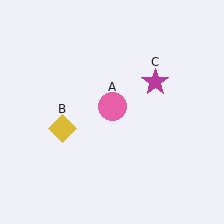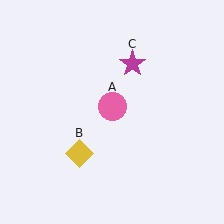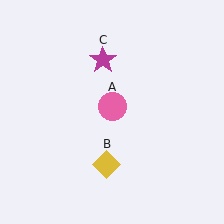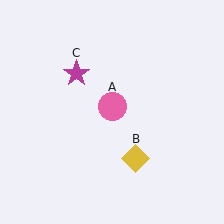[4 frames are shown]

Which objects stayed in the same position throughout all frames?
Pink circle (object A) remained stationary.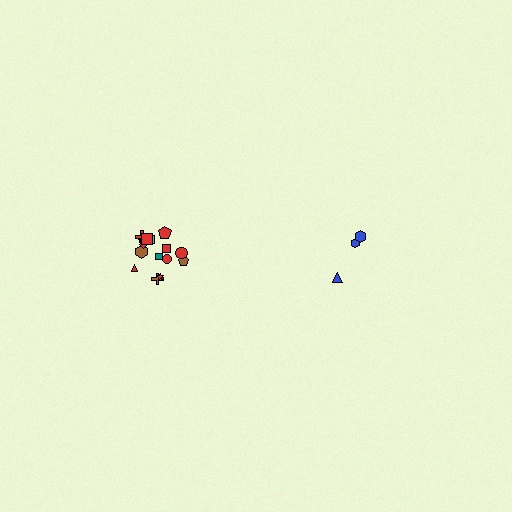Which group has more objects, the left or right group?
The left group.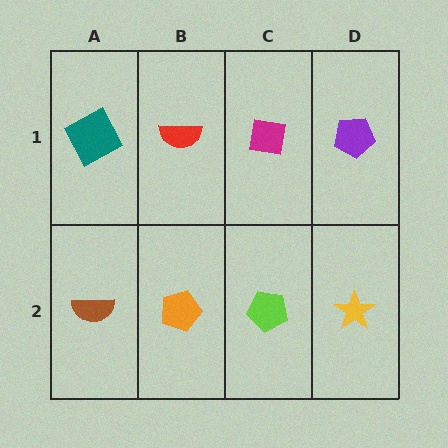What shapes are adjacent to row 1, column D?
A yellow star (row 2, column D), a magenta square (row 1, column C).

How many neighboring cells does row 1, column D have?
2.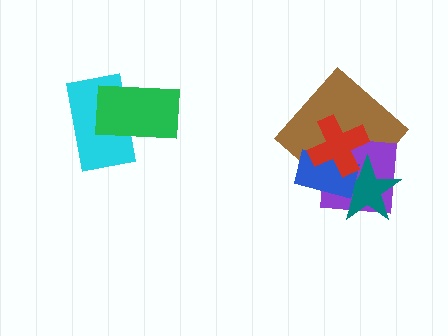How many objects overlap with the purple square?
4 objects overlap with the purple square.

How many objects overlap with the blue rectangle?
4 objects overlap with the blue rectangle.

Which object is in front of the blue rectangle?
The red cross is in front of the blue rectangle.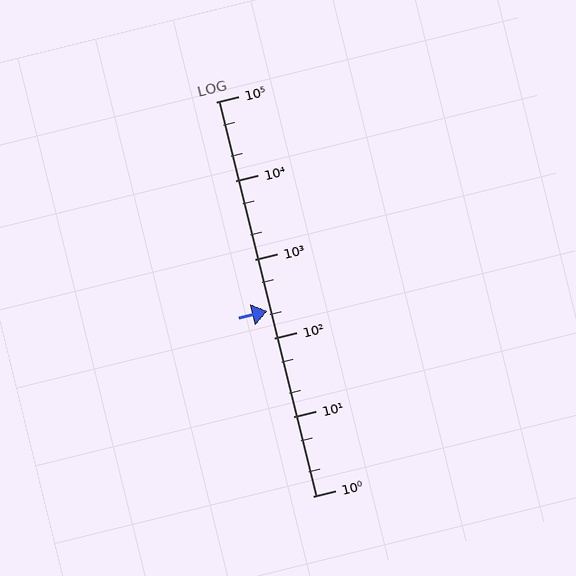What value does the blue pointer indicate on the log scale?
The pointer indicates approximately 220.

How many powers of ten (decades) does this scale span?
The scale spans 5 decades, from 1 to 100000.